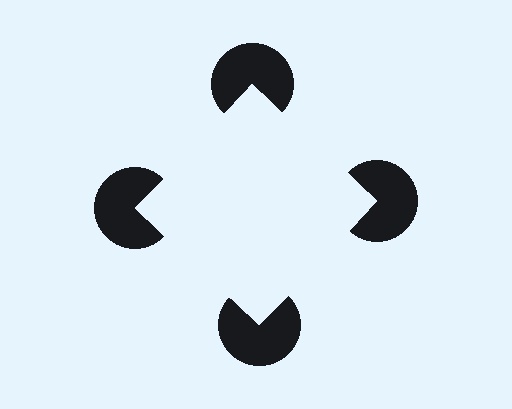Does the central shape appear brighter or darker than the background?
It typically appears slightly brighter than the background, even though no actual brightness change is drawn.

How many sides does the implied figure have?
4 sides.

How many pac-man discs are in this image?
There are 4 — one at each vertex of the illusory square.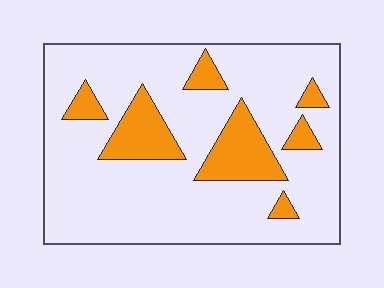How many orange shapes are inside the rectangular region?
7.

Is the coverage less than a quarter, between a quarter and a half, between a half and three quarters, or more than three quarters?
Less than a quarter.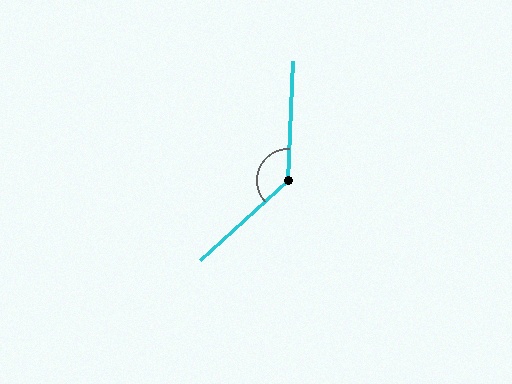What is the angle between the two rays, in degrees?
Approximately 135 degrees.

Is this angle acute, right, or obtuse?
It is obtuse.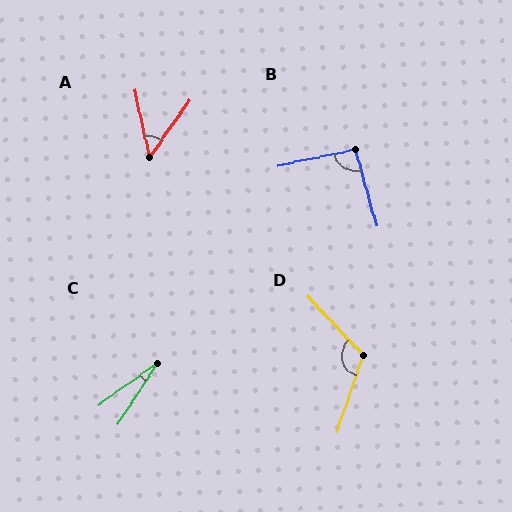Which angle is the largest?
D, at approximately 118 degrees.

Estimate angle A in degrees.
Approximately 48 degrees.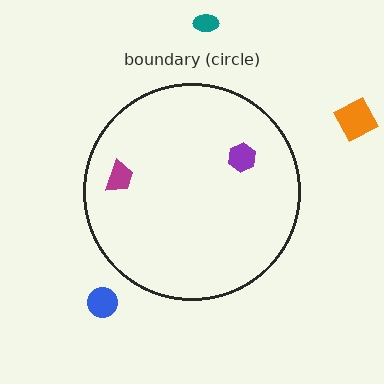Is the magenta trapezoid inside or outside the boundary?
Inside.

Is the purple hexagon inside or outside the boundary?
Inside.